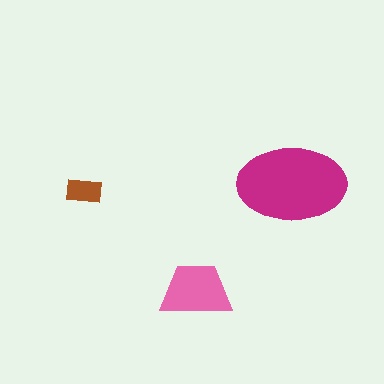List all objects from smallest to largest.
The brown rectangle, the pink trapezoid, the magenta ellipse.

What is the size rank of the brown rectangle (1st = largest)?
3rd.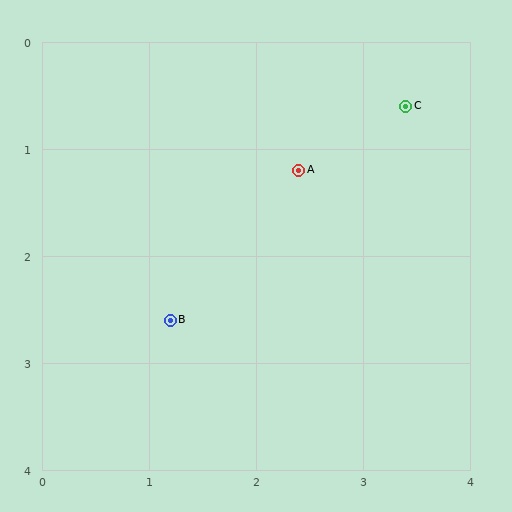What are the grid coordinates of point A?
Point A is at approximately (2.4, 1.2).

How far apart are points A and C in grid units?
Points A and C are about 1.2 grid units apart.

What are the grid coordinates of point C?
Point C is at approximately (3.4, 0.6).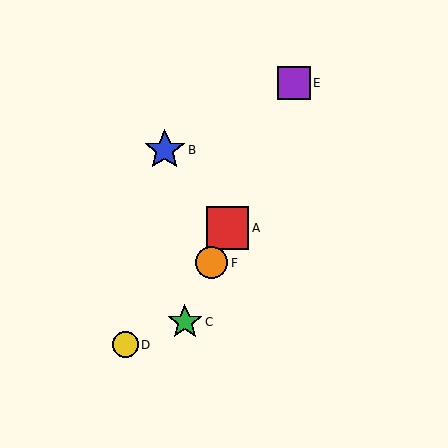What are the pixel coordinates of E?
Object E is at (294, 83).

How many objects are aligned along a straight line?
4 objects (A, C, E, F) are aligned along a straight line.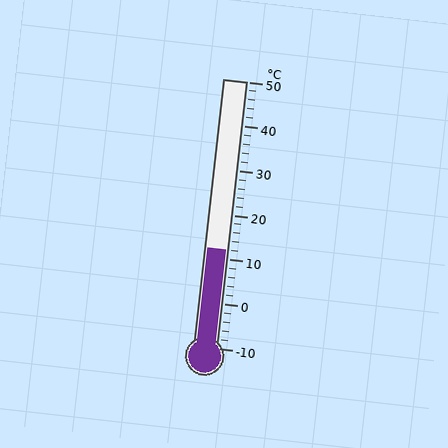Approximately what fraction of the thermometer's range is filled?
The thermometer is filled to approximately 35% of its range.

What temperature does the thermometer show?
The thermometer shows approximately 12°C.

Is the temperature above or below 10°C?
The temperature is above 10°C.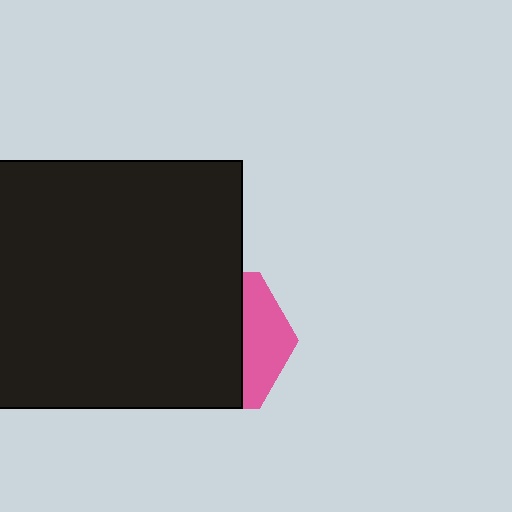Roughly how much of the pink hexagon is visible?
A small part of it is visible (roughly 30%).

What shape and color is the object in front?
The object in front is a black square.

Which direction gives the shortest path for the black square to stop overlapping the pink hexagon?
Moving left gives the shortest separation.